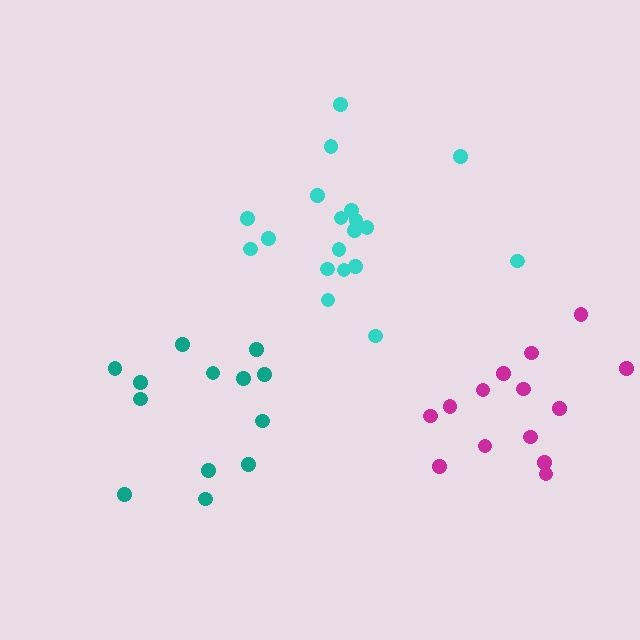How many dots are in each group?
Group 1: 13 dots, Group 2: 14 dots, Group 3: 19 dots (46 total).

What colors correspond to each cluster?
The clusters are colored: teal, magenta, cyan.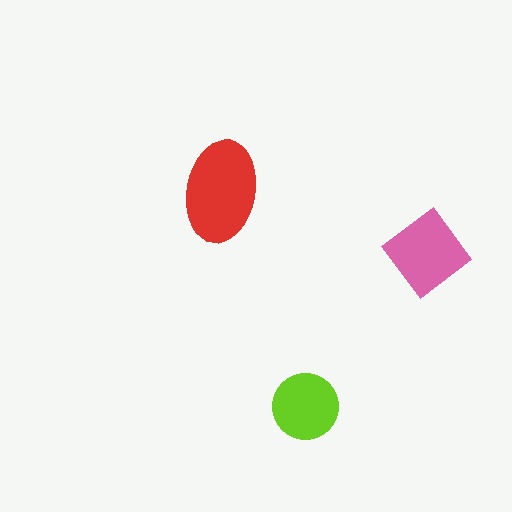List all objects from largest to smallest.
The red ellipse, the pink diamond, the lime circle.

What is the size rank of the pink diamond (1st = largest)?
2nd.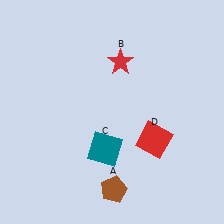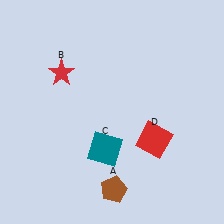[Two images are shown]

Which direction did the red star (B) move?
The red star (B) moved left.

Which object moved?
The red star (B) moved left.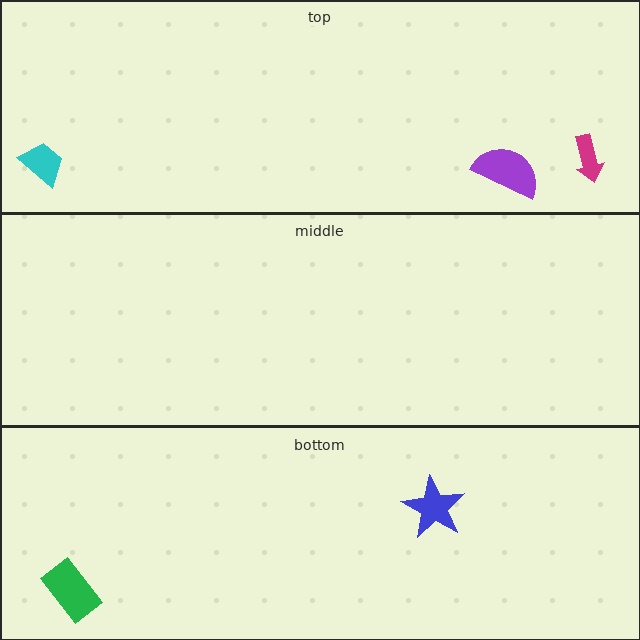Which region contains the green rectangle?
The bottom region.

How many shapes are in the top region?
3.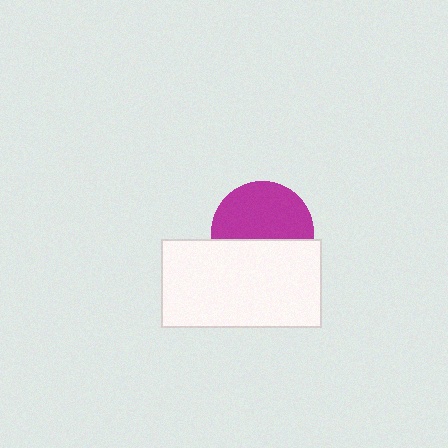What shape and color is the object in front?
The object in front is a white rectangle.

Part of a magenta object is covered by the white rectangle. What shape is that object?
It is a circle.